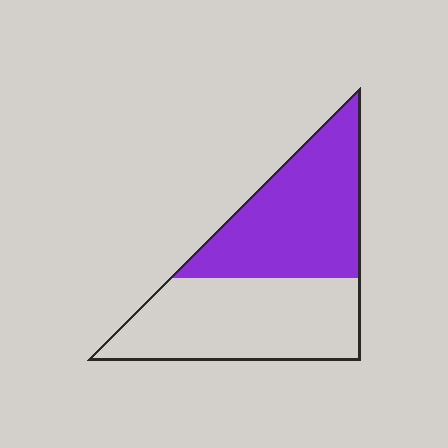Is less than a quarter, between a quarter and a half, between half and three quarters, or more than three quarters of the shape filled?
Between a quarter and a half.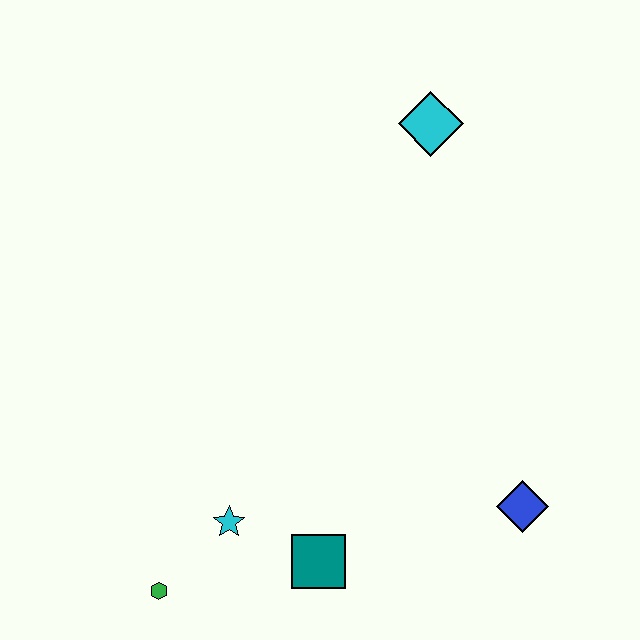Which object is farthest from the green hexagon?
The cyan diamond is farthest from the green hexagon.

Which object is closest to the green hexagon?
The cyan star is closest to the green hexagon.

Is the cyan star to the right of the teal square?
No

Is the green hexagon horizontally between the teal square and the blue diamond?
No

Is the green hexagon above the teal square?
No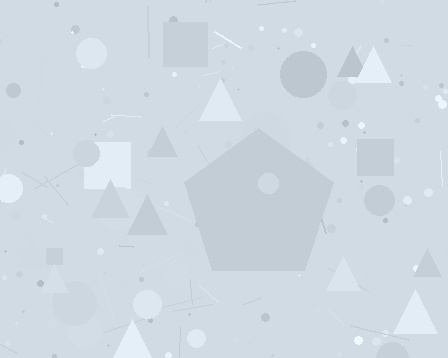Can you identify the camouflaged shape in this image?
The camouflaged shape is a pentagon.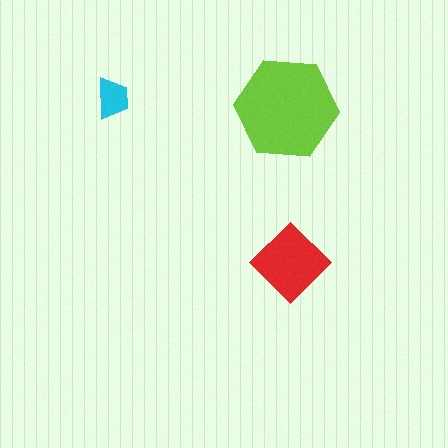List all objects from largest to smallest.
The lime hexagon, the red diamond, the cyan trapezoid.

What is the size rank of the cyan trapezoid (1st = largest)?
3rd.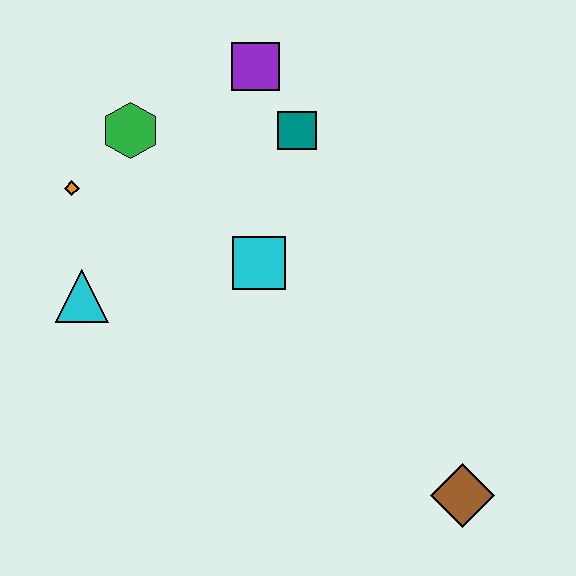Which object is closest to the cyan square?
The teal square is closest to the cyan square.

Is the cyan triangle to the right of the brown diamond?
No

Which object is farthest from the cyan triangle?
The brown diamond is farthest from the cyan triangle.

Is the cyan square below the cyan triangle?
No